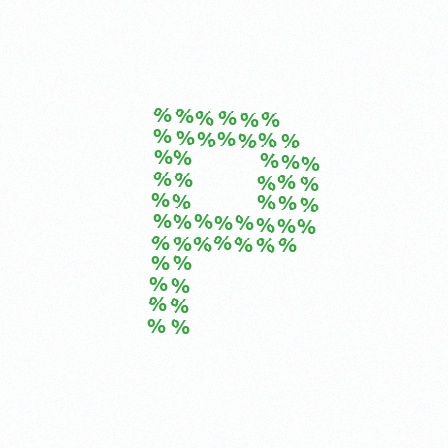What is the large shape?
The large shape is the letter P.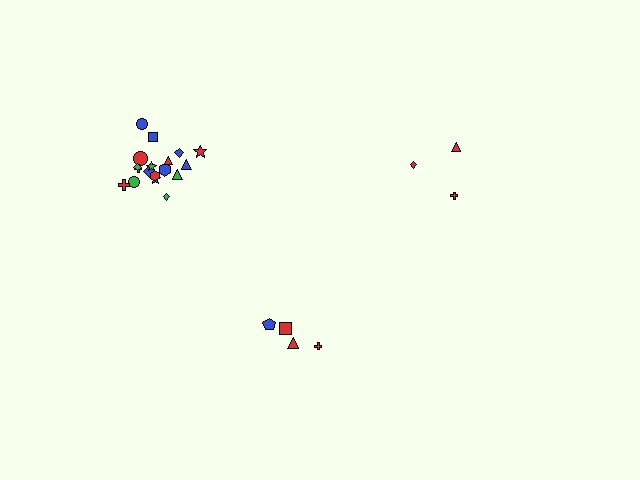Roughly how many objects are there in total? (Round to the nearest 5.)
Roughly 25 objects in total.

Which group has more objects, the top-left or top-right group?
The top-left group.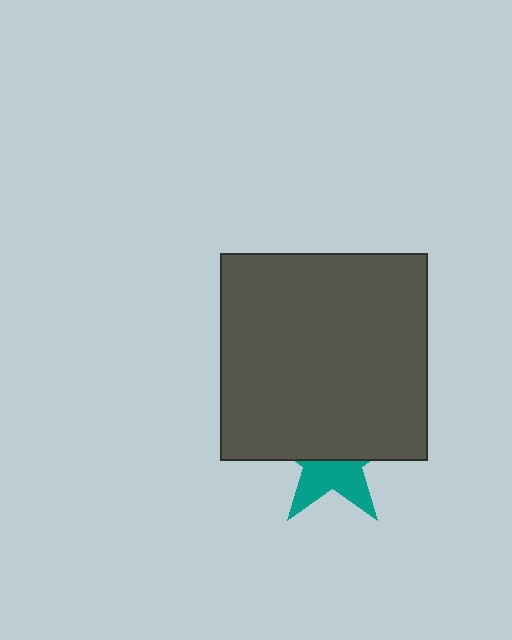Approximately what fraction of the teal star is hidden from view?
Roughly 58% of the teal star is hidden behind the dark gray square.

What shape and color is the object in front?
The object in front is a dark gray square.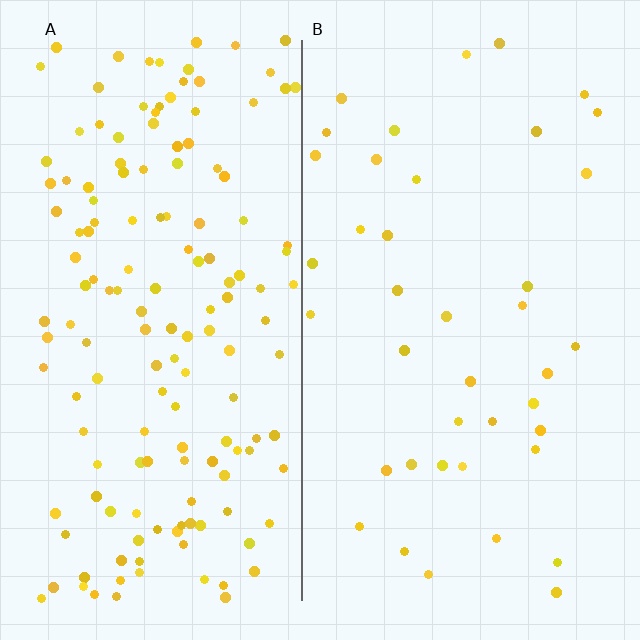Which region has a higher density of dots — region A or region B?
A (the left).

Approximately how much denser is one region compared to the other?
Approximately 3.8× — region A over region B.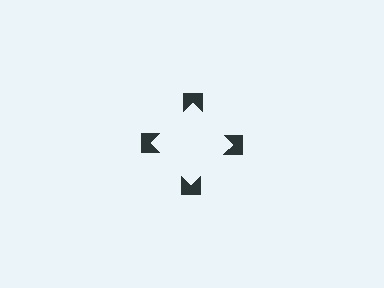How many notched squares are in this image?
There are 4 — one at each vertex of the illusory square.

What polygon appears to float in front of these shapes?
An illusory square — its edges are inferred from the aligned wedge cuts in the notched squares, not physically drawn.